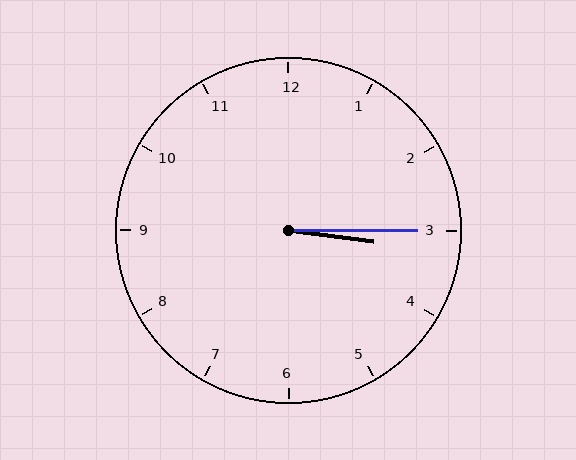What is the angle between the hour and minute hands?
Approximately 8 degrees.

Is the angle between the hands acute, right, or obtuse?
It is acute.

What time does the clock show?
3:15.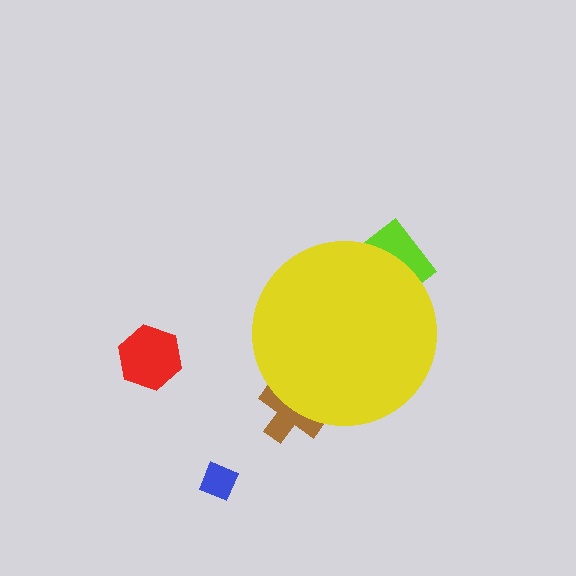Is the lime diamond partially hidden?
Yes, the lime diamond is partially hidden behind the yellow circle.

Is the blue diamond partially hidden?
No, the blue diamond is fully visible.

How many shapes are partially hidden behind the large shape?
2 shapes are partially hidden.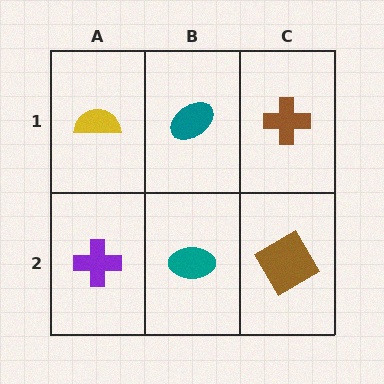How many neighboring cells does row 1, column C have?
2.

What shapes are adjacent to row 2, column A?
A yellow semicircle (row 1, column A), a teal ellipse (row 2, column B).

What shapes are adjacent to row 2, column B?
A teal ellipse (row 1, column B), a purple cross (row 2, column A), a brown diamond (row 2, column C).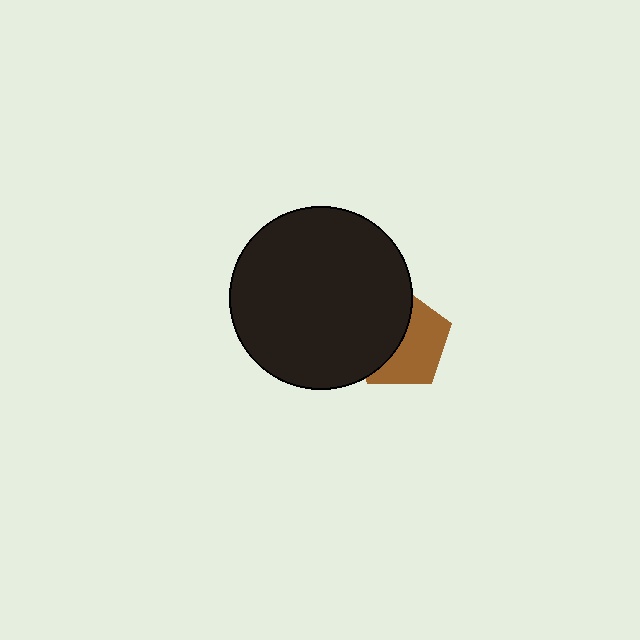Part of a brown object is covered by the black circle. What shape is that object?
It is a pentagon.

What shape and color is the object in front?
The object in front is a black circle.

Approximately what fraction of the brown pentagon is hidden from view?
Roughly 48% of the brown pentagon is hidden behind the black circle.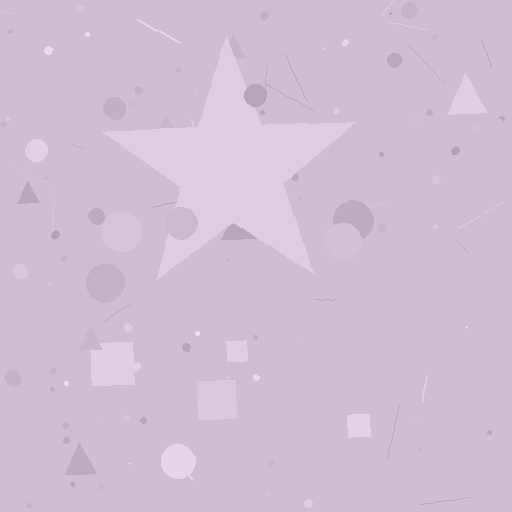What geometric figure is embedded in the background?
A star is embedded in the background.